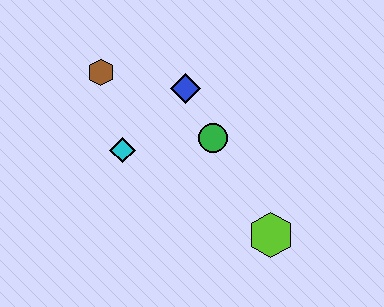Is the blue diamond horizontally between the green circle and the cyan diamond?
Yes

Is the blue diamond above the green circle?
Yes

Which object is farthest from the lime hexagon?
The brown hexagon is farthest from the lime hexagon.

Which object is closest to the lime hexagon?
The green circle is closest to the lime hexagon.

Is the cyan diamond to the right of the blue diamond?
No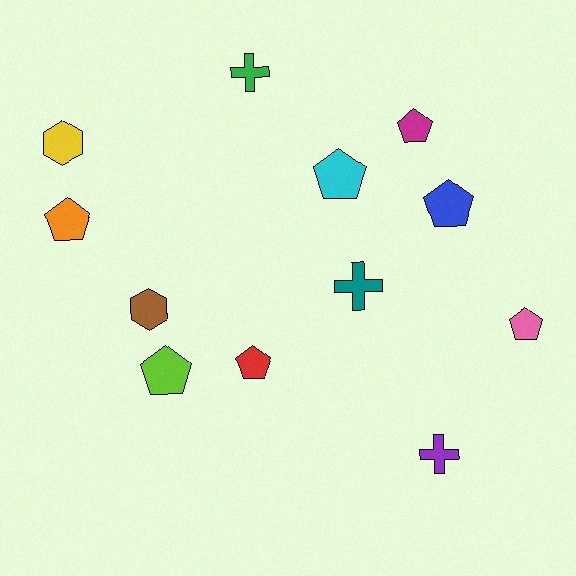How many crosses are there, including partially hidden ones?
There are 3 crosses.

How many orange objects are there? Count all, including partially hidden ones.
There is 1 orange object.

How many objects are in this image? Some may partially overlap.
There are 12 objects.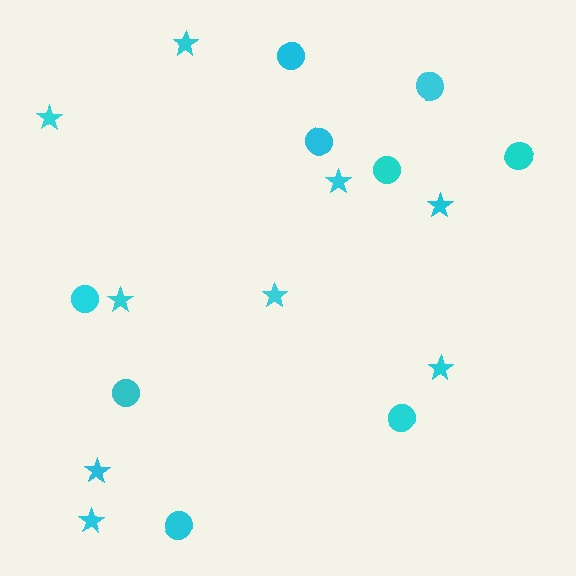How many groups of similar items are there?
There are 2 groups: one group of circles (9) and one group of stars (9).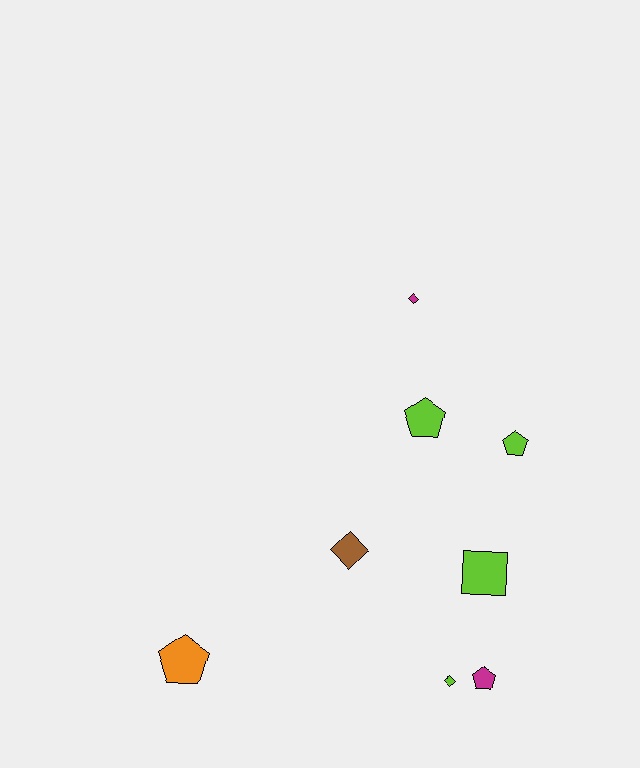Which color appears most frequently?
Lime, with 4 objects.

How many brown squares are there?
There are no brown squares.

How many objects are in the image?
There are 8 objects.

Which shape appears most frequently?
Pentagon, with 4 objects.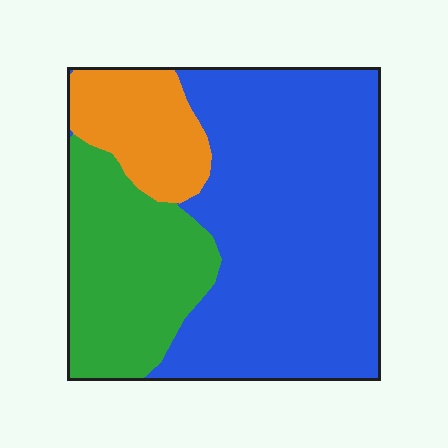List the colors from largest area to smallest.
From largest to smallest: blue, green, orange.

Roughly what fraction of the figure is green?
Green covers around 25% of the figure.